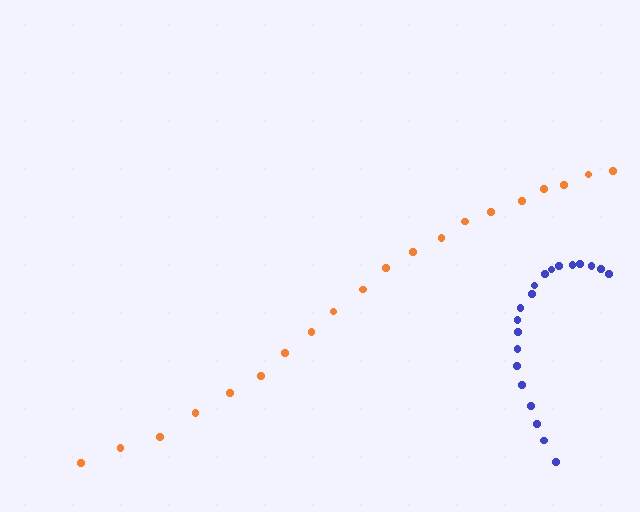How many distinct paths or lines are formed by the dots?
There are 2 distinct paths.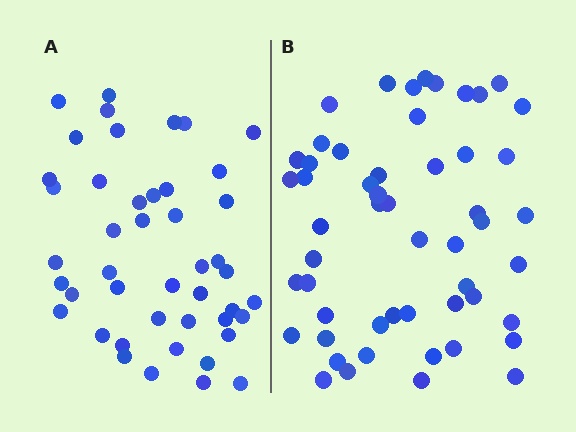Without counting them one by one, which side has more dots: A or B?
Region B (the right region) has more dots.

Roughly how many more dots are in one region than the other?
Region B has roughly 8 or so more dots than region A.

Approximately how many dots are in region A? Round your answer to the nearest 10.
About 40 dots. (The exact count is 45, which rounds to 40.)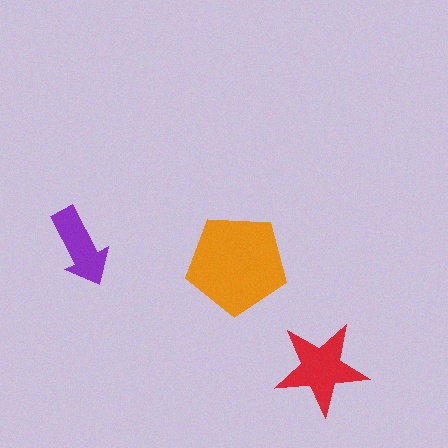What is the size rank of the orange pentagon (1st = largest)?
1st.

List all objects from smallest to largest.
The purple arrow, the red star, the orange pentagon.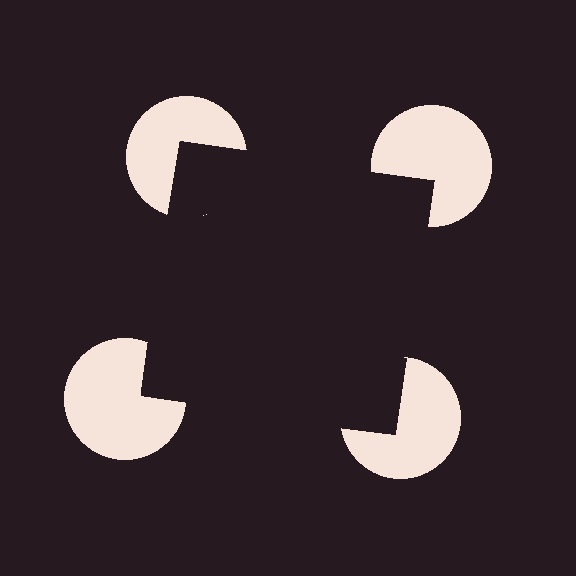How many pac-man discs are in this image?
There are 4 — one at each vertex of the illusory square.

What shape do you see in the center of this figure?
An illusory square — its edges are inferred from the aligned wedge cuts in the pac-man discs, not physically drawn.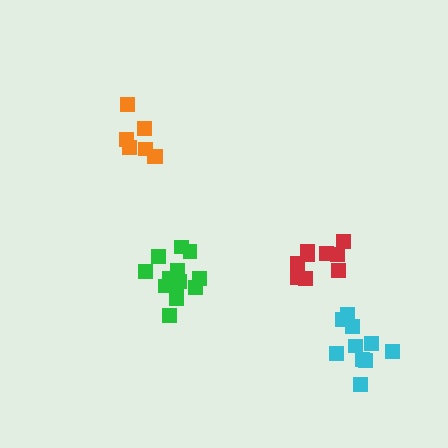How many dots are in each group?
Group 1: 7 dots, Group 2: 9 dots, Group 3: 10 dots, Group 4: 13 dots (39 total).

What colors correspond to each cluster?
The clusters are colored: orange, red, cyan, green.